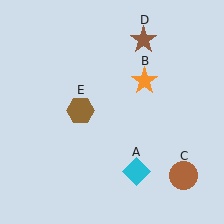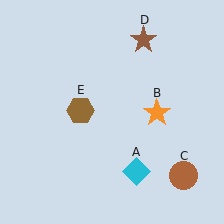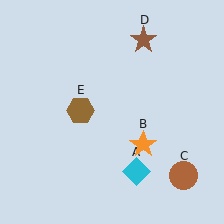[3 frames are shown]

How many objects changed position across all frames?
1 object changed position: orange star (object B).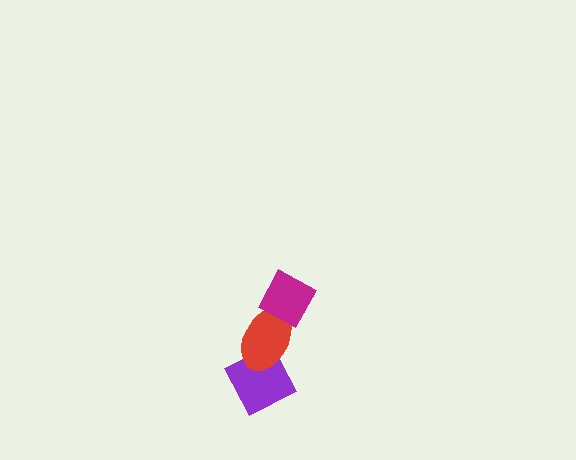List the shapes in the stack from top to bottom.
From top to bottom: the magenta diamond, the red ellipse, the purple diamond.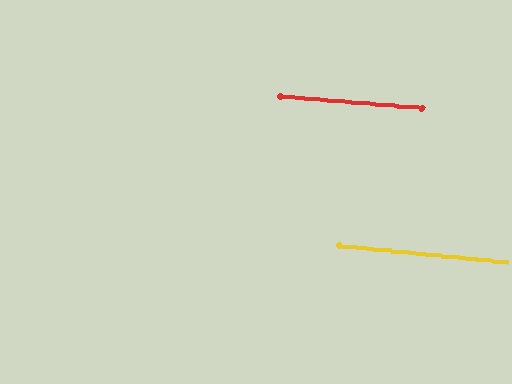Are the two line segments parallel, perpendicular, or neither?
Parallel — their directions differ by only 1.2°.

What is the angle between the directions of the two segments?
Approximately 1 degree.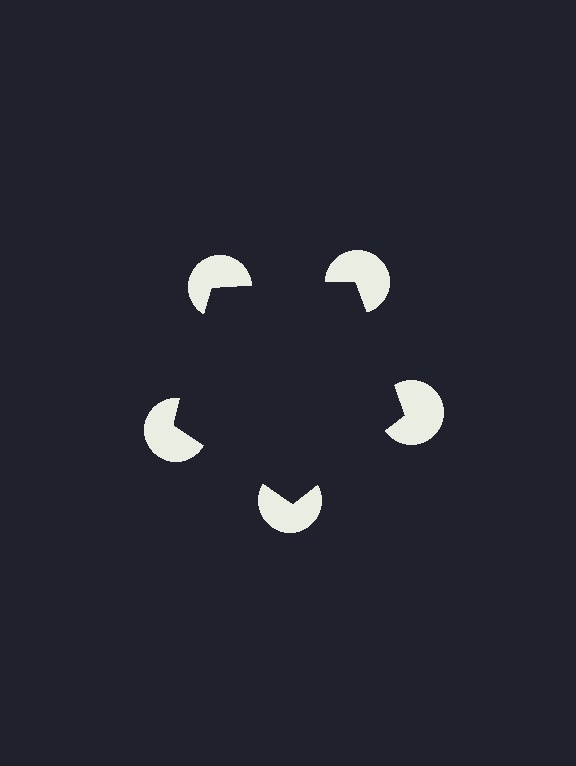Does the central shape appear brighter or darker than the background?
It typically appears slightly darker than the background, even though no actual brightness change is drawn.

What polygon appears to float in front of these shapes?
An illusory pentagon — its edges are inferred from the aligned wedge cuts in the pac-man discs, not physically drawn.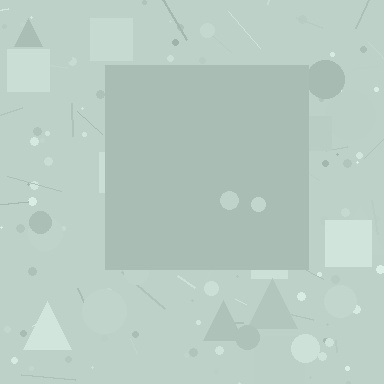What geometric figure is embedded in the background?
A square is embedded in the background.